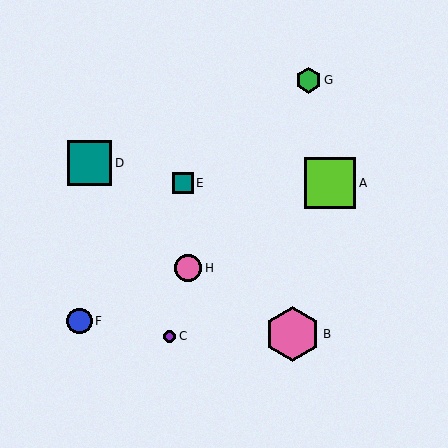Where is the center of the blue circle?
The center of the blue circle is at (79, 321).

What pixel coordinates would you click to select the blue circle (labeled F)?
Click at (79, 321) to select the blue circle F.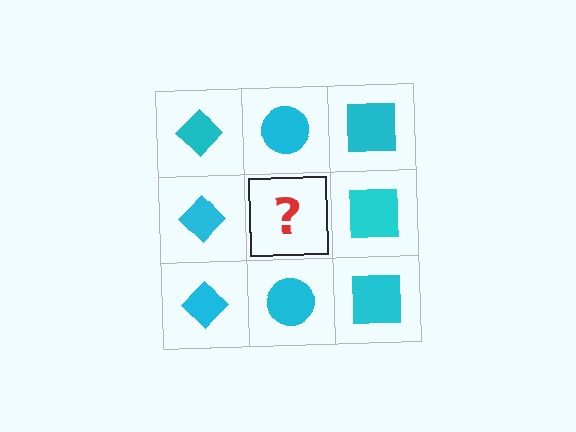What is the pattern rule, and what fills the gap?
The rule is that each column has a consistent shape. The gap should be filled with a cyan circle.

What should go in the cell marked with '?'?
The missing cell should contain a cyan circle.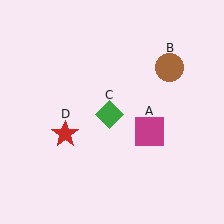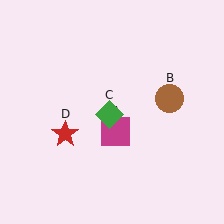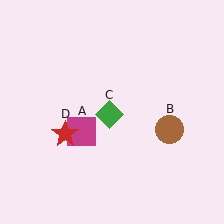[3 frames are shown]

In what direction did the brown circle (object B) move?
The brown circle (object B) moved down.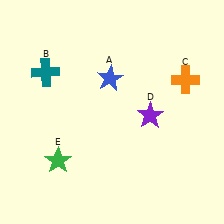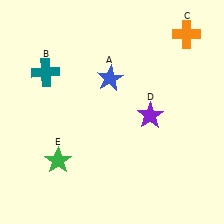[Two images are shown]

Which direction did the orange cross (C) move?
The orange cross (C) moved up.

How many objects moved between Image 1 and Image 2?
1 object moved between the two images.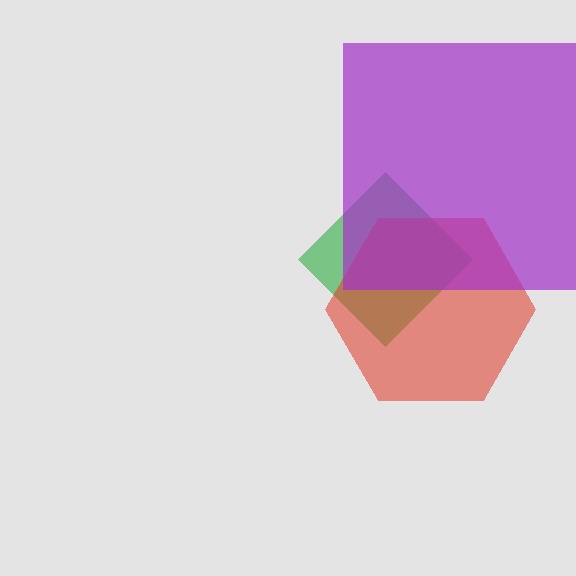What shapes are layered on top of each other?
The layered shapes are: a green diamond, a red hexagon, a purple square.